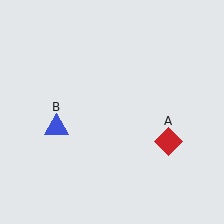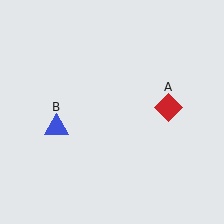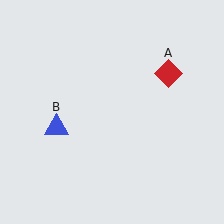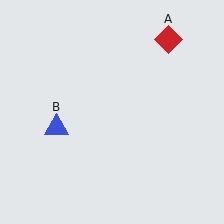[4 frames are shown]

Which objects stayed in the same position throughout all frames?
Blue triangle (object B) remained stationary.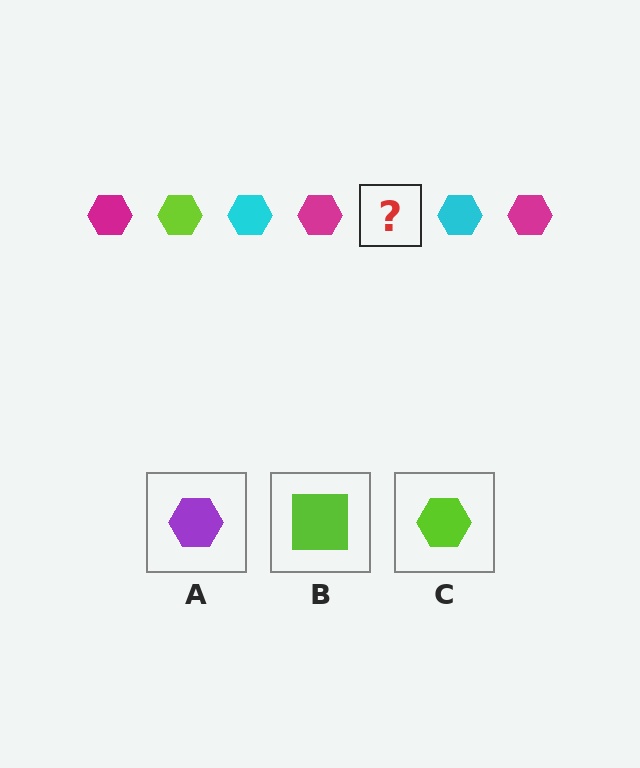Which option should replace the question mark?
Option C.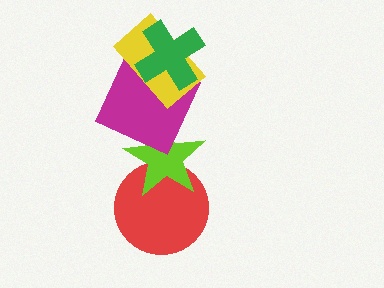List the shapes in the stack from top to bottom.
From top to bottom: the green cross, the yellow rectangle, the magenta square, the lime star, the red circle.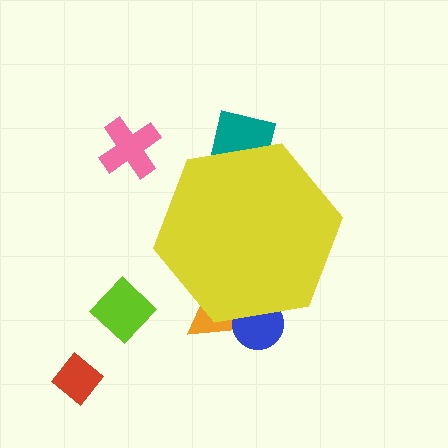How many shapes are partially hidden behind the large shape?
3 shapes are partially hidden.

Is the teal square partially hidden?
Yes, the teal square is partially hidden behind the yellow hexagon.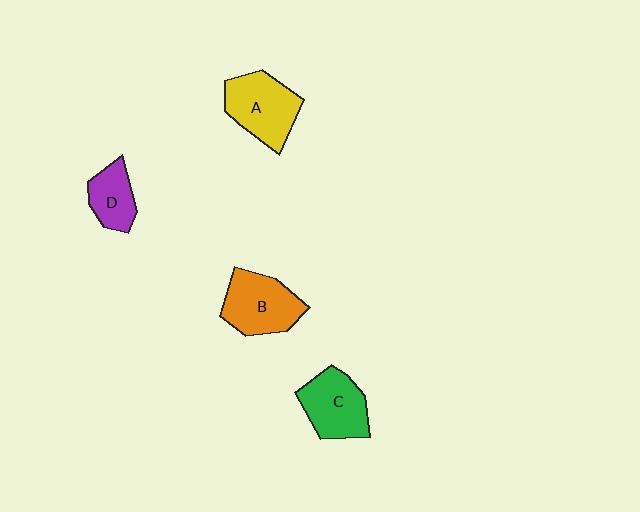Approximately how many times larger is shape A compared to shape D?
Approximately 1.6 times.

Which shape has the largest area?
Shape A (yellow).